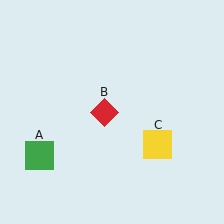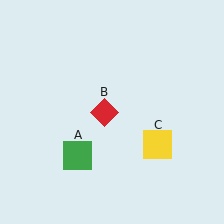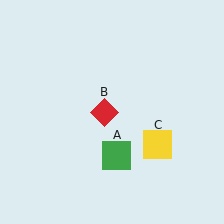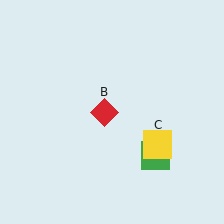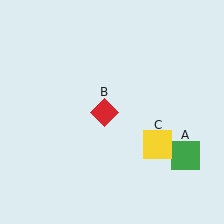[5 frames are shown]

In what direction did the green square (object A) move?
The green square (object A) moved right.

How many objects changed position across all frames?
1 object changed position: green square (object A).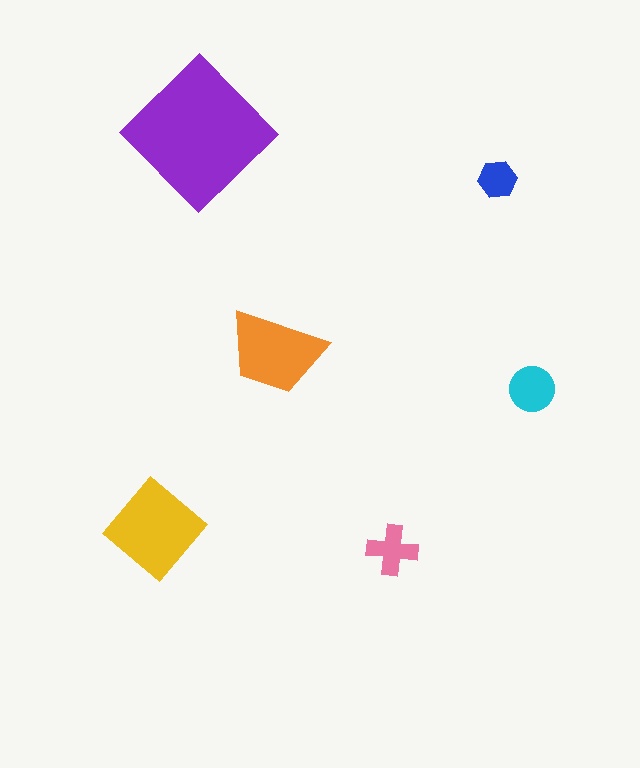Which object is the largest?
The purple diamond.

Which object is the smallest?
The blue hexagon.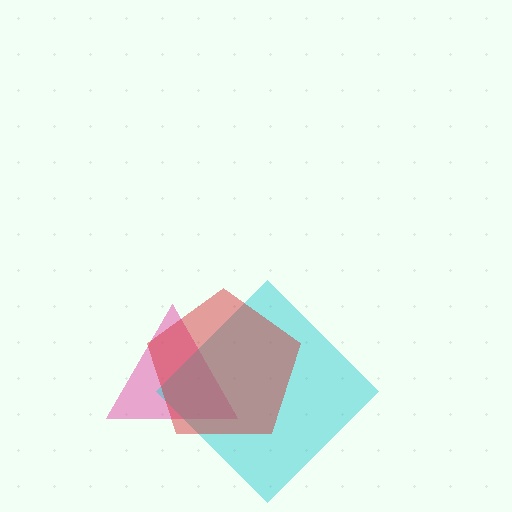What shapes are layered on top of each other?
The layered shapes are: a pink triangle, a cyan diamond, a red pentagon.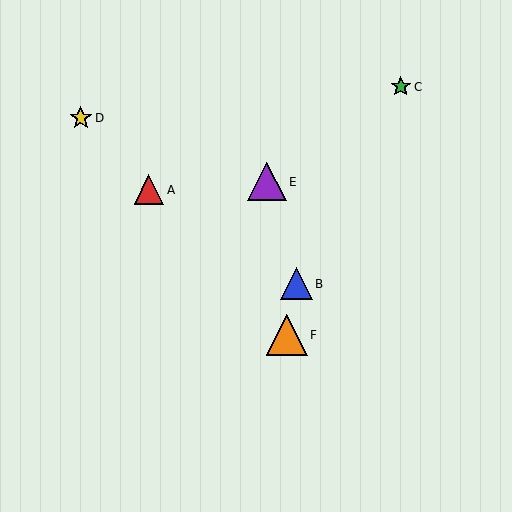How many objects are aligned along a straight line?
3 objects (A, D, F) are aligned along a straight line.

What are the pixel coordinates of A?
Object A is at (149, 190).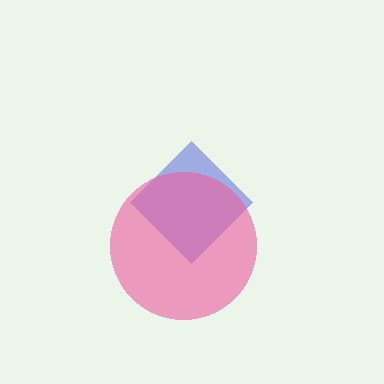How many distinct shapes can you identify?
There are 2 distinct shapes: a blue diamond, a pink circle.